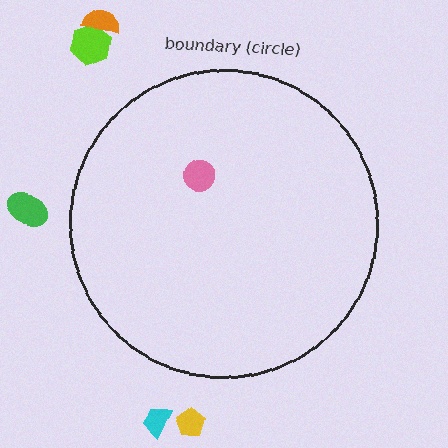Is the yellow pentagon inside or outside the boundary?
Outside.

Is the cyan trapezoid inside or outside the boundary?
Outside.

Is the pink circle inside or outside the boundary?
Inside.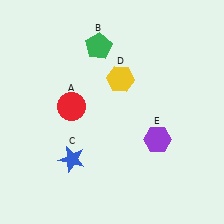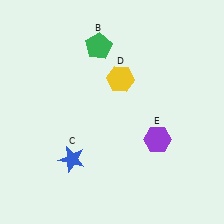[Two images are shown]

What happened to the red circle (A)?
The red circle (A) was removed in Image 2. It was in the top-left area of Image 1.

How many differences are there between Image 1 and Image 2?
There is 1 difference between the two images.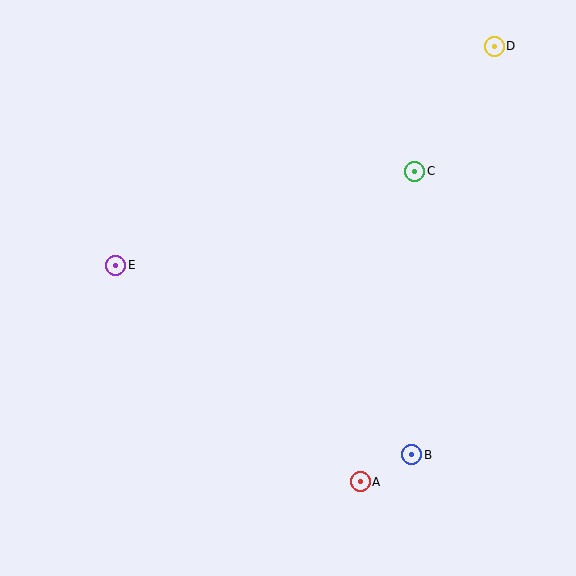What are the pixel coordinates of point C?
Point C is at (415, 171).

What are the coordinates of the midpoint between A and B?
The midpoint between A and B is at (386, 468).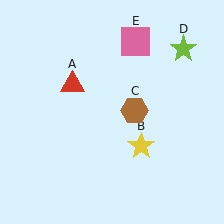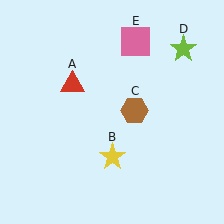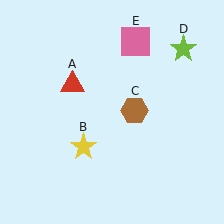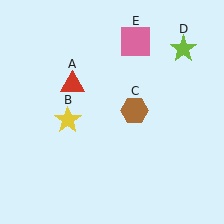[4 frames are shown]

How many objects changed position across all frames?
1 object changed position: yellow star (object B).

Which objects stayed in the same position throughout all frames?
Red triangle (object A) and brown hexagon (object C) and lime star (object D) and pink square (object E) remained stationary.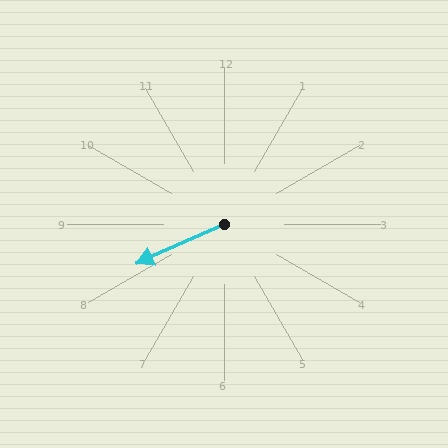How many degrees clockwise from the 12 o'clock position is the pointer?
Approximately 246 degrees.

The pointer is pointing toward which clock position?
Roughly 8 o'clock.